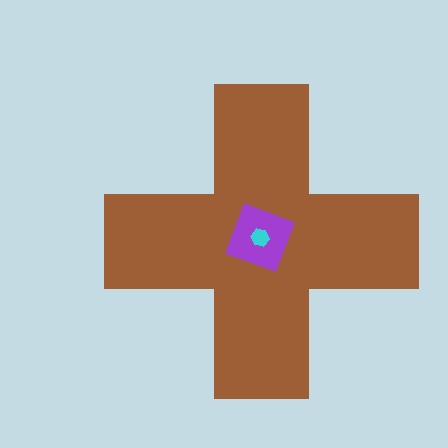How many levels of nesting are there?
3.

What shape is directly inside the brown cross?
The purple diamond.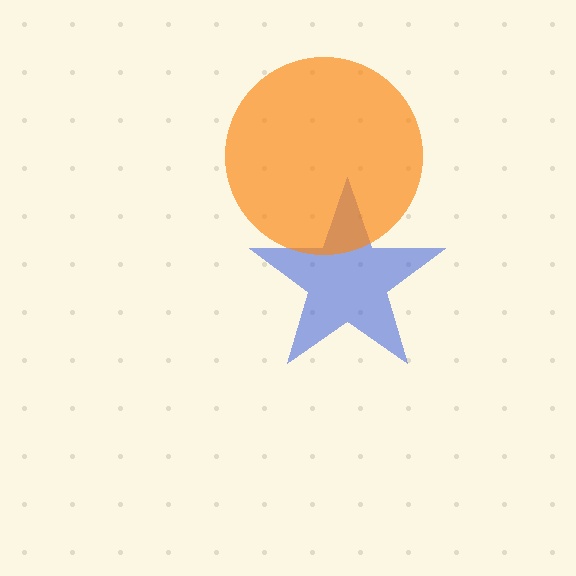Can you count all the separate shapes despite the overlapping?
Yes, there are 2 separate shapes.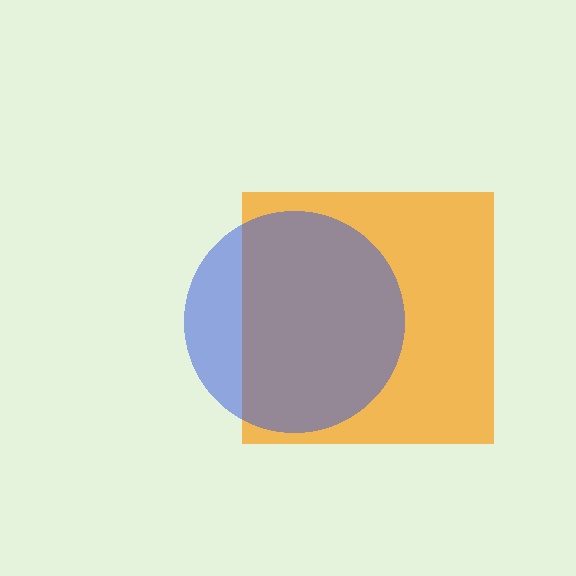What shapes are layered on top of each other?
The layered shapes are: an orange square, a blue circle.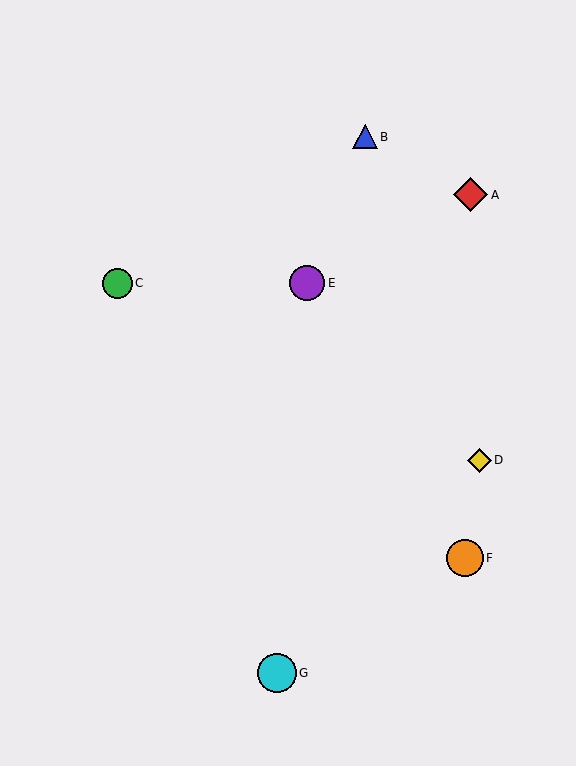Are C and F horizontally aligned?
No, C is at y≈283 and F is at y≈558.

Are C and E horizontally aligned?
Yes, both are at y≈283.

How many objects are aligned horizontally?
2 objects (C, E) are aligned horizontally.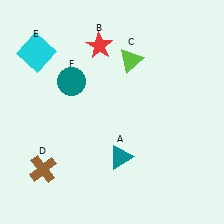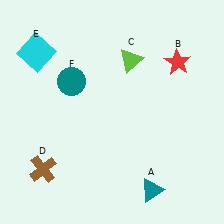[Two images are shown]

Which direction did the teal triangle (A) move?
The teal triangle (A) moved down.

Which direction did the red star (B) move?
The red star (B) moved right.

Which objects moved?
The objects that moved are: the teal triangle (A), the red star (B).